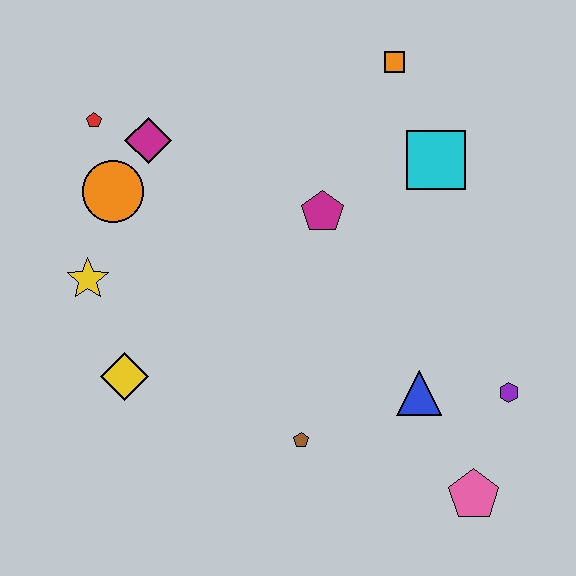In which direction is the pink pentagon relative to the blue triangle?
The pink pentagon is below the blue triangle.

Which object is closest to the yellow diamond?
The yellow star is closest to the yellow diamond.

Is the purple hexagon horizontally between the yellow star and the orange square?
No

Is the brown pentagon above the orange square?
No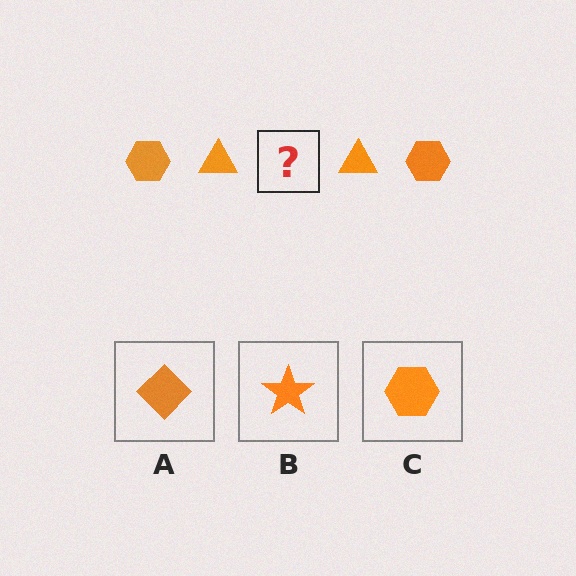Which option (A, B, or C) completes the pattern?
C.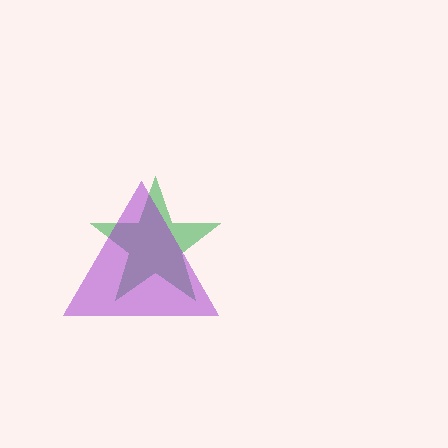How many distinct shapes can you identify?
There are 2 distinct shapes: a green star, a purple triangle.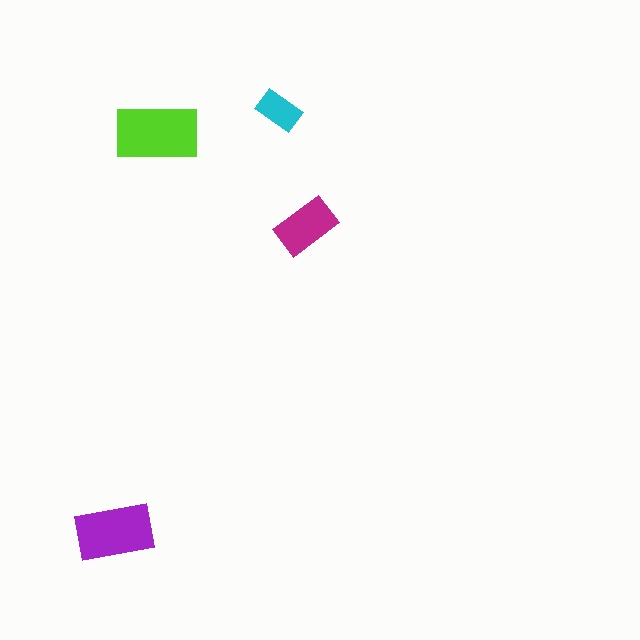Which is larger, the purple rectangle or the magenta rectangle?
The purple one.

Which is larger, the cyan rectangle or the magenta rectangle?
The magenta one.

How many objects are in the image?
There are 4 objects in the image.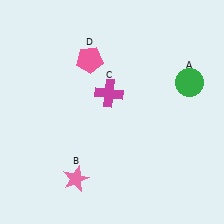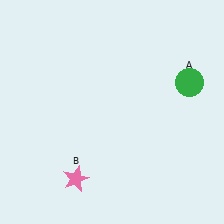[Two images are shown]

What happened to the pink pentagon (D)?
The pink pentagon (D) was removed in Image 2. It was in the top-left area of Image 1.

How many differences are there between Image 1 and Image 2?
There are 2 differences between the two images.